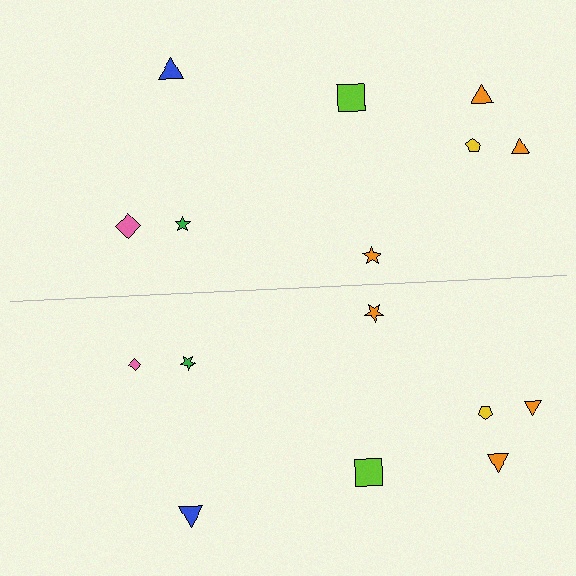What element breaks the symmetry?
The pink diamond on the bottom side has a different size than its mirror counterpart.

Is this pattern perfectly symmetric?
No, the pattern is not perfectly symmetric. The pink diamond on the bottom side has a different size than its mirror counterpart.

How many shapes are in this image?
There are 16 shapes in this image.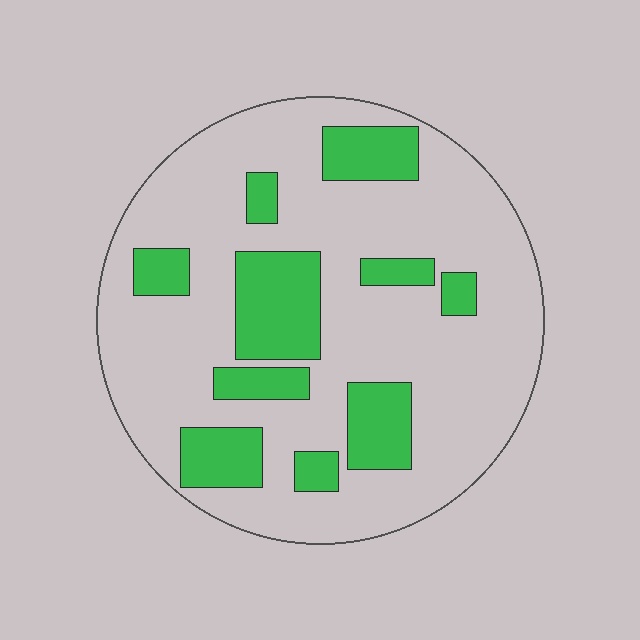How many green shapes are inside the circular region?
10.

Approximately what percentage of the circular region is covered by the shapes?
Approximately 25%.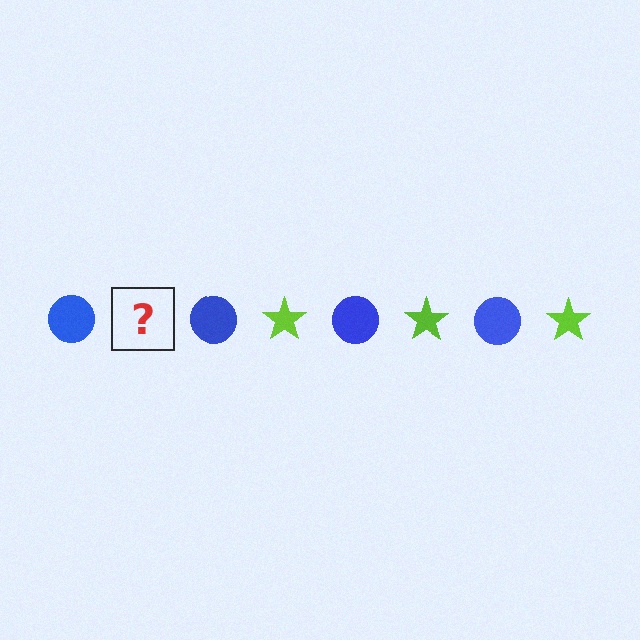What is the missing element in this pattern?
The missing element is a lime star.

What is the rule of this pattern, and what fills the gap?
The rule is that the pattern alternates between blue circle and lime star. The gap should be filled with a lime star.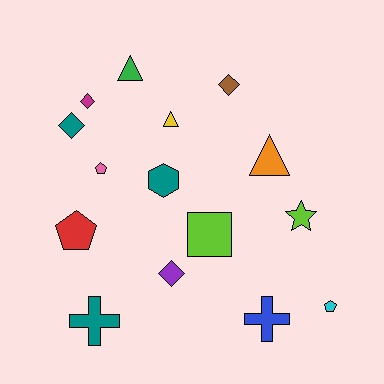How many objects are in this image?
There are 15 objects.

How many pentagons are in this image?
There are 3 pentagons.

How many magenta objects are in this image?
There is 1 magenta object.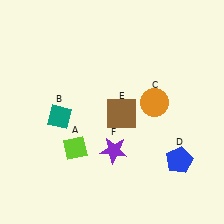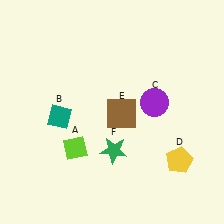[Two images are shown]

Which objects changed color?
C changed from orange to purple. D changed from blue to yellow. F changed from purple to green.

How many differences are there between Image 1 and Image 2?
There are 3 differences between the two images.